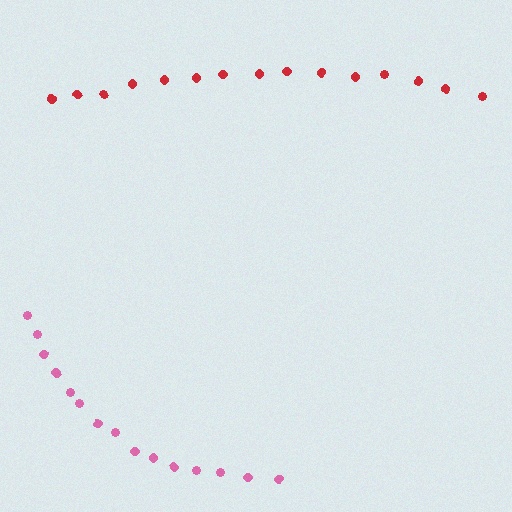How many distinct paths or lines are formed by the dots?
There are 2 distinct paths.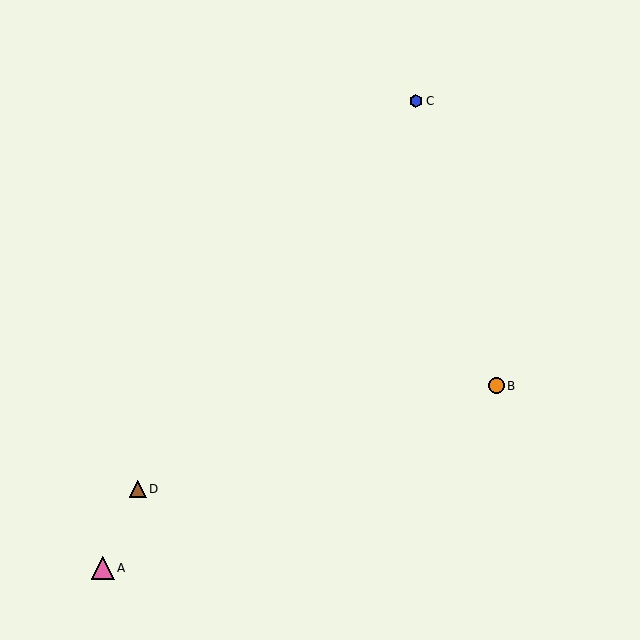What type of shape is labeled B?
Shape B is an orange circle.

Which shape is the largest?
The pink triangle (labeled A) is the largest.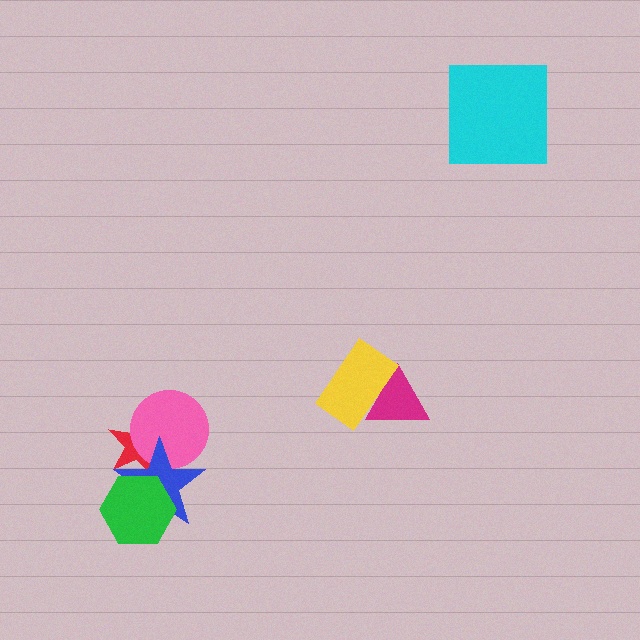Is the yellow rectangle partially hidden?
No, no other shape covers it.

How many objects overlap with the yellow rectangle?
1 object overlaps with the yellow rectangle.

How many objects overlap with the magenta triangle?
1 object overlaps with the magenta triangle.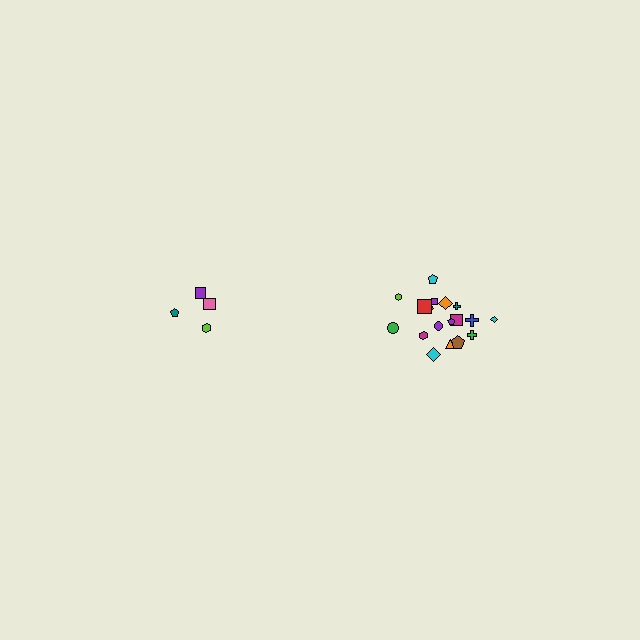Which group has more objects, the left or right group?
The right group.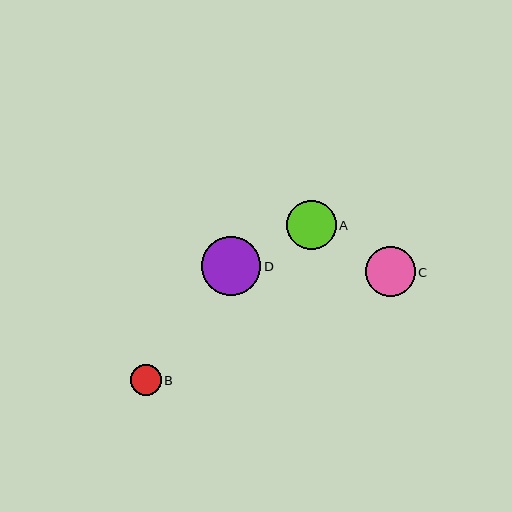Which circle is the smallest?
Circle B is the smallest with a size of approximately 31 pixels.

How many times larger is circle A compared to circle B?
Circle A is approximately 1.6 times the size of circle B.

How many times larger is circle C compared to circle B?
Circle C is approximately 1.6 times the size of circle B.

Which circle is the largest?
Circle D is the largest with a size of approximately 59 pixels.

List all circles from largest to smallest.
From largest to smallest: D, C, A, B.